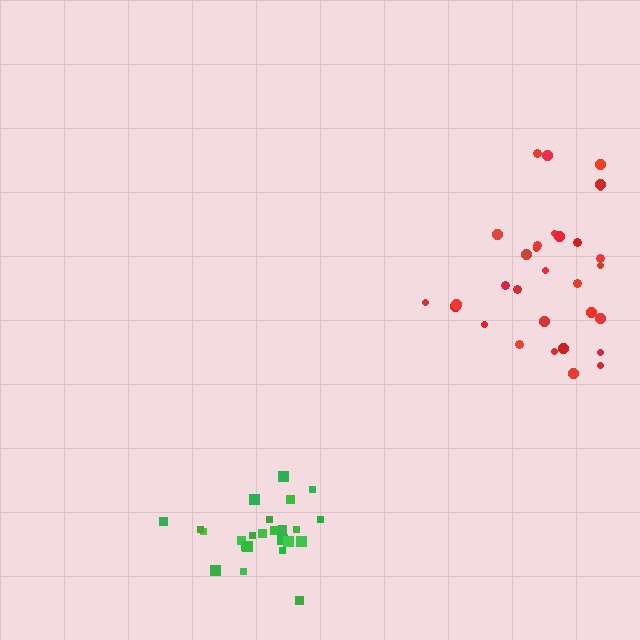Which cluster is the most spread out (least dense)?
Red.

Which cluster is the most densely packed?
Green.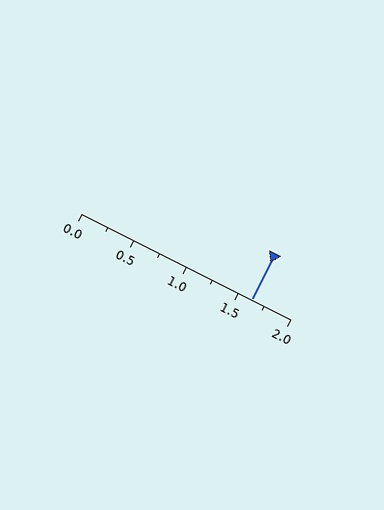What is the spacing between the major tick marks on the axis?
The major ticks are spaced 0.5 apart.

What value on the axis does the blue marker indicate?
The marker indicates approximately 1.62.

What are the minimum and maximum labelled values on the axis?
The axis runs from 0.0 to 2.0.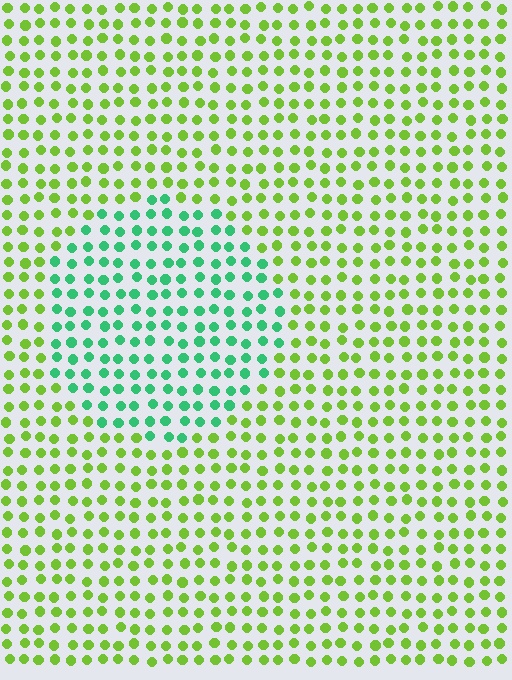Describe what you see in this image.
The image is filled with small lime elements in a uniform arrangement. A circle-shaped region is visible where the elements are tinted to a slightly different hue, forming a subtle color boundary.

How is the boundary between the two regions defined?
The boundary is defined purely by a slight shift in hue (about 54 degrees). Spacing, size, and orientation are identical on both sides.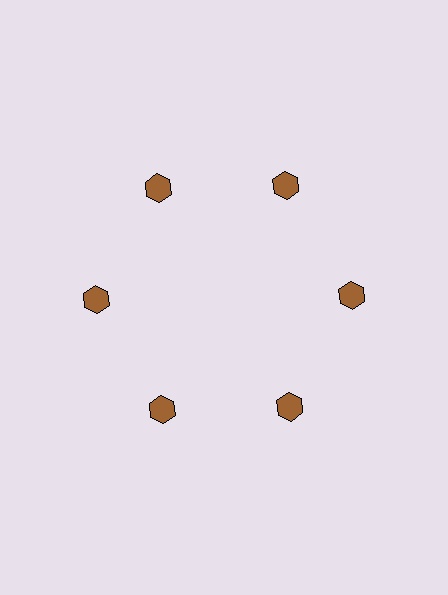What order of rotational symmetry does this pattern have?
This pattern has 6-fold rotational symmetry.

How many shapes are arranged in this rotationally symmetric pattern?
There are 6 shapes, arranged in 6 groups of 1.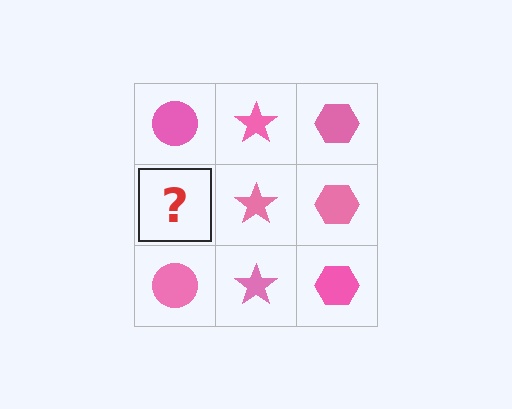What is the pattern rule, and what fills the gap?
The rule is that each column has a consistent shape. The gap should be filled with a pink circle.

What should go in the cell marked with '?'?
The missing cell should contain a pink circle.